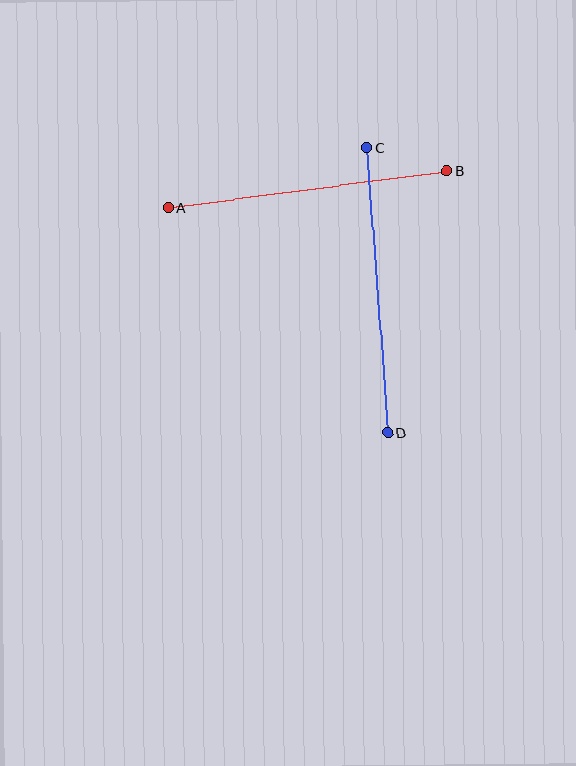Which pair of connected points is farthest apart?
Points C and D are farthest apart.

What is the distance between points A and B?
The distance is approximately 280 pixels.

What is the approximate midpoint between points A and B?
The midpoint is at approximately (308, 190) pixels.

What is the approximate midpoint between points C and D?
The midpoint is at approximately (377, 290) pixels.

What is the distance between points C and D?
The distance is approximately 285 pixels.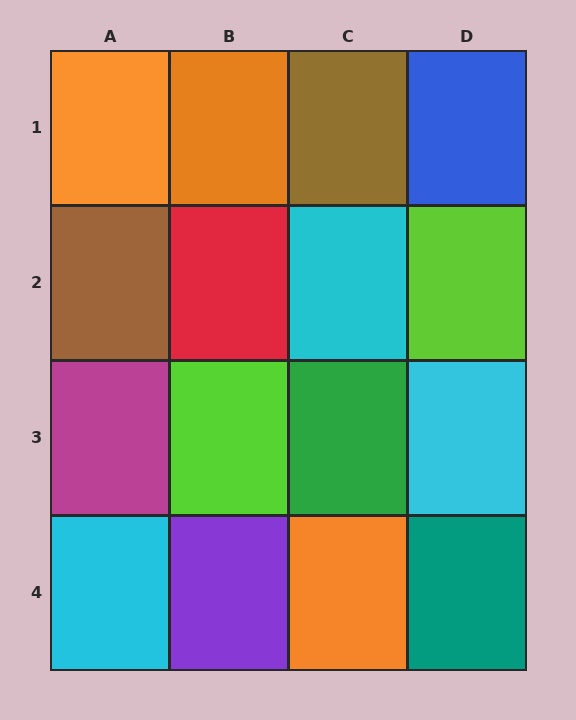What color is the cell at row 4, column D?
Teal.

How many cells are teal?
1 cell is teal.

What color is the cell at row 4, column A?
Cyan.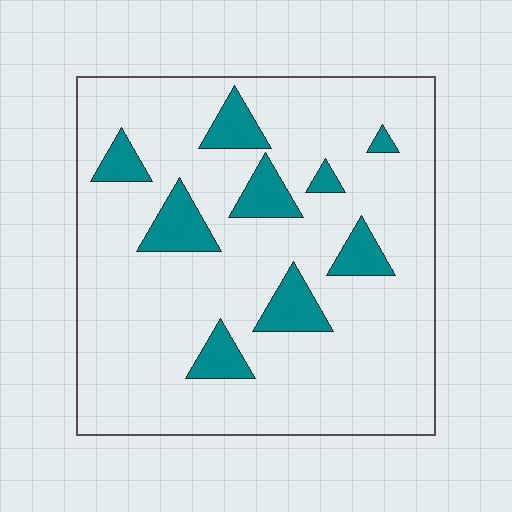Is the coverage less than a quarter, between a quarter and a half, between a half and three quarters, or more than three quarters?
Less than a quarter.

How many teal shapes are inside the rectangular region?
9.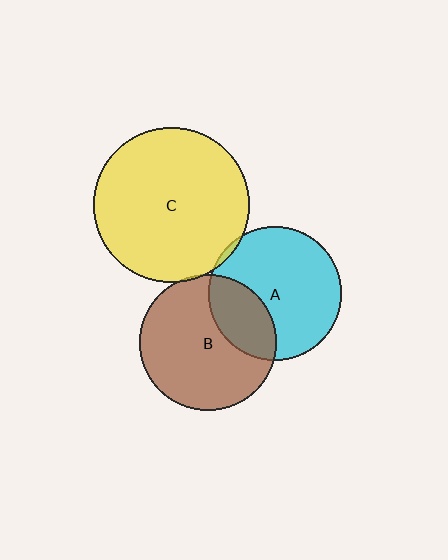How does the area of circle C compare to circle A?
Approximately 1.3 times.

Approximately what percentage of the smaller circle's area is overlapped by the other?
Approximately 5%.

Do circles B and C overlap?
Yes.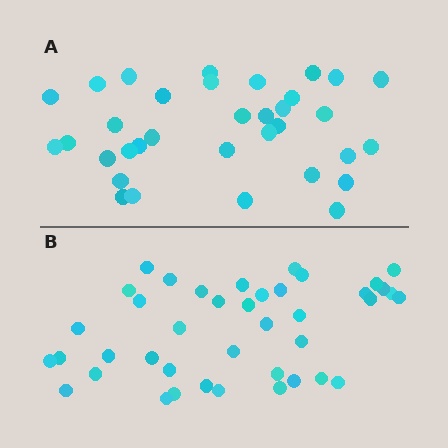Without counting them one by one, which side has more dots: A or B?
Region B (the bottom region) has more dots.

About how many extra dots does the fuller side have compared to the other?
Region B has roughly 8 or so more dots than region A.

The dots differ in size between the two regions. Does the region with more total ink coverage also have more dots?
No. Region A has more total ink coverage because its dots are larger, but region B actually contains more individual dots. Total area can be misleading — the number of items is what matters here.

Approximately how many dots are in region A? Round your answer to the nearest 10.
About 30 dots. (The exact count is 34, which rounds to 30.)